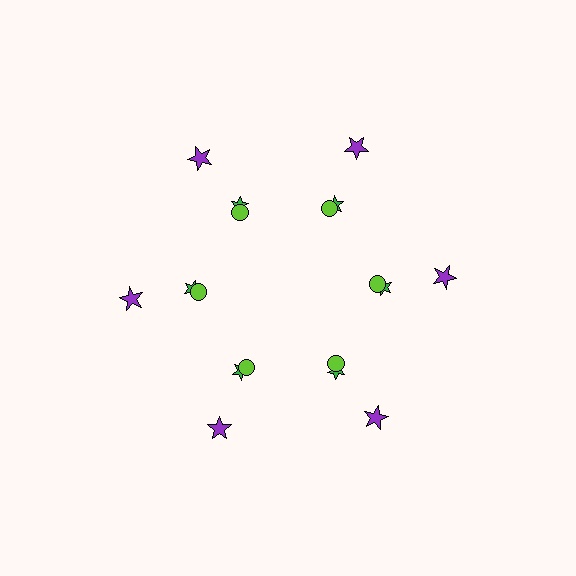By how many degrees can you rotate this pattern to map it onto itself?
The pattern maps onto itself every 60 degrees of rotation.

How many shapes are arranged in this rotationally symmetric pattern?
There are 18 shapes, arranged in 6 groups of 3.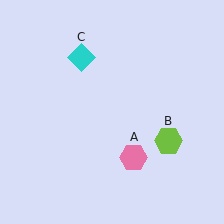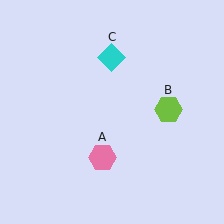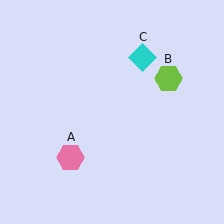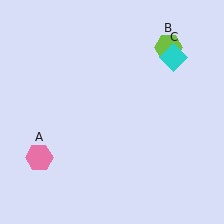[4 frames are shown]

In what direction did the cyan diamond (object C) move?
The cyan diamond (object C) moved right.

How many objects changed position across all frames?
3 objects changed position: pink hexagon (object A), lime hexagon (object B), cyan diamond (object C).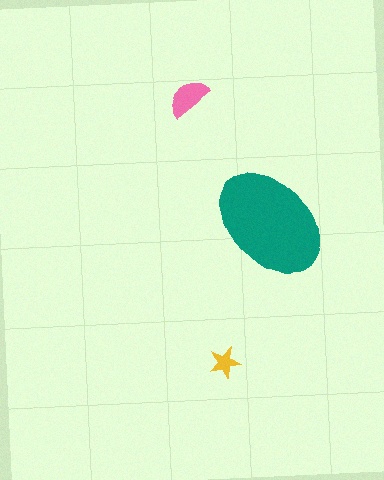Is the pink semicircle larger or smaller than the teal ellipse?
Smaller.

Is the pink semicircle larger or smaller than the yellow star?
Larger.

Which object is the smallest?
The yellow star.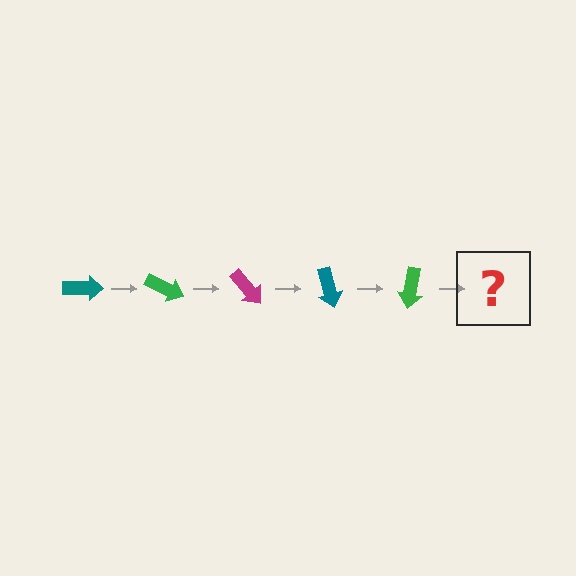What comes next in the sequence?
The next element should be a magenta arrow, rotated 125 degrees from the start.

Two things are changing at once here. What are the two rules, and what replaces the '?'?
The two rules are that it rotates 25 degrees each step and the color cycles through teal, green, and magenta. The '?' should be a magenta arrow, rotated 125 degrees from the start.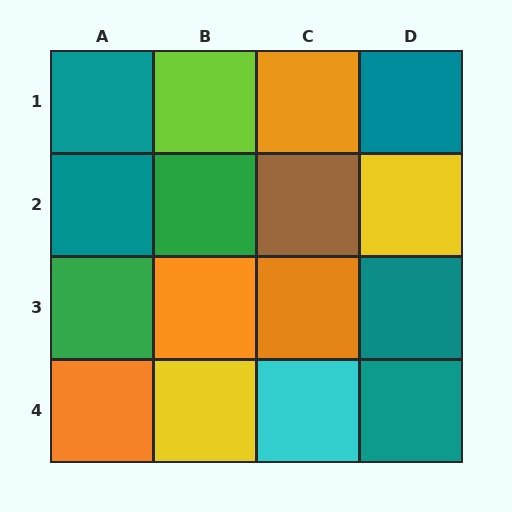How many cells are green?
2 cells are green.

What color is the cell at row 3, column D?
Teal.